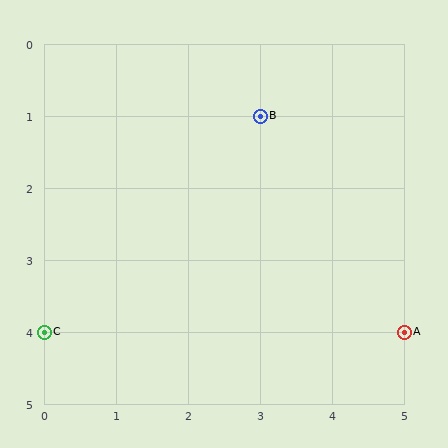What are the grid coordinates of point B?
Point B is at grid coordinates (3, 1).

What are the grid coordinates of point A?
Point A is at grid coordinates (5, 4).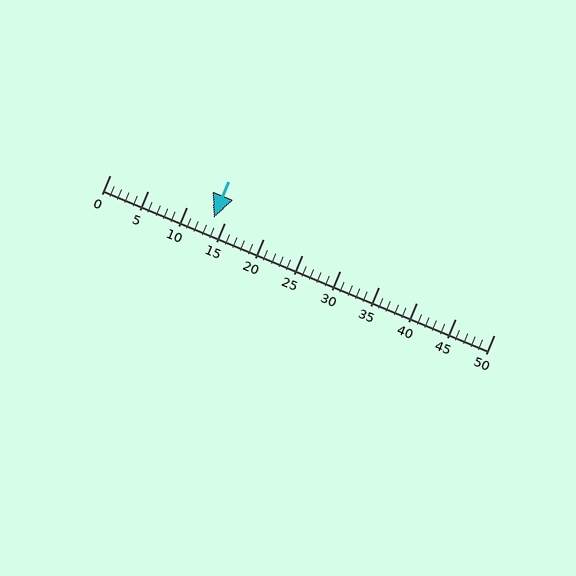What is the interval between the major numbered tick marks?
The major tick marks are spaced 5 units apart.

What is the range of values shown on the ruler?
The ruler shows values from 0 to 50.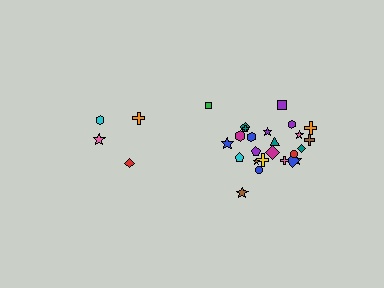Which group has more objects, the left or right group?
The right group.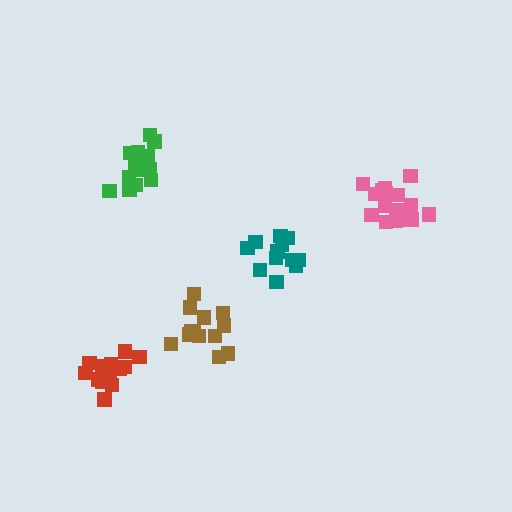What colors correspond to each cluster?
The clusters are colored: brown, pink, red, green, teal.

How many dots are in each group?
Group 1: 13 dots, Group 2: 17 dots, Group 3: 17 dots, Group 4: 15 dots, Group 5: 13 dots (75 total).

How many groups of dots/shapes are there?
There are 5 groups.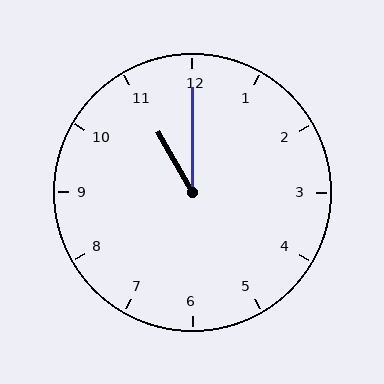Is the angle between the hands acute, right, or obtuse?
It is acute.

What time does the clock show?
11:00.